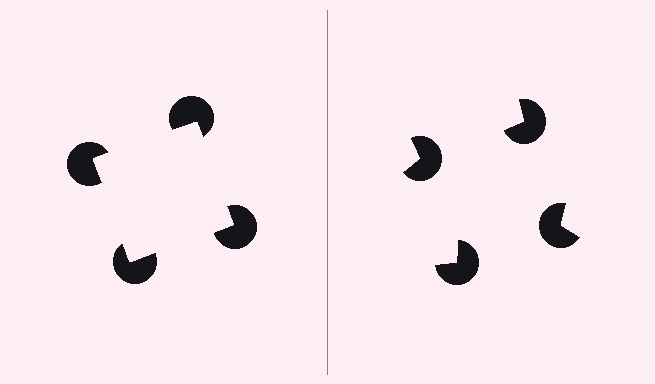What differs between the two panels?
The pac-man discs are positioned identically on both sides; only the wedge orientations differ. On the left they align to a square; on the right they are misaligned.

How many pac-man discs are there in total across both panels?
8 — 4 on each side.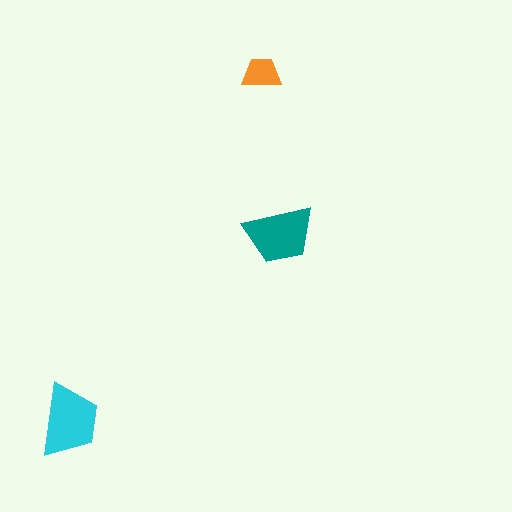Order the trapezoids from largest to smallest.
the cyan one, the teal one, the orange one.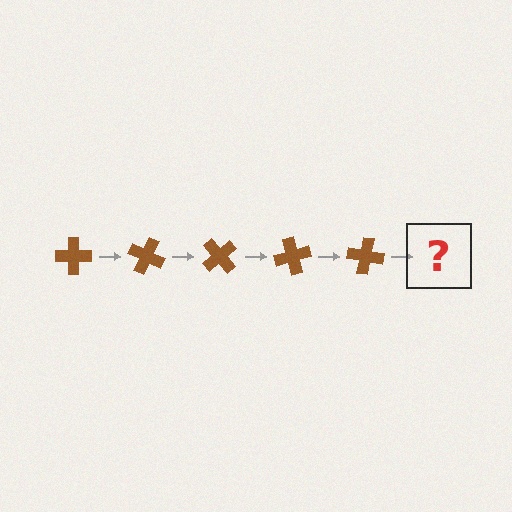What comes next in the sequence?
The next element should be a brown cross rotated 125 degrees.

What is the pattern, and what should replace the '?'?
The pattern is that the cross rotates 25 degrees each step. The '?' should be a brown cross rotated 125 degrees.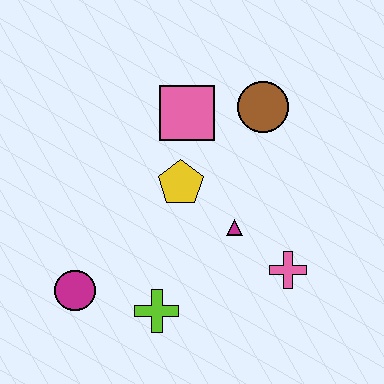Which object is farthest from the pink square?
The magenta circle is farthest from the pink square.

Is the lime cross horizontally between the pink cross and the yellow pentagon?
No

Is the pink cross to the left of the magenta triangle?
No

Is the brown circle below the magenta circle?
No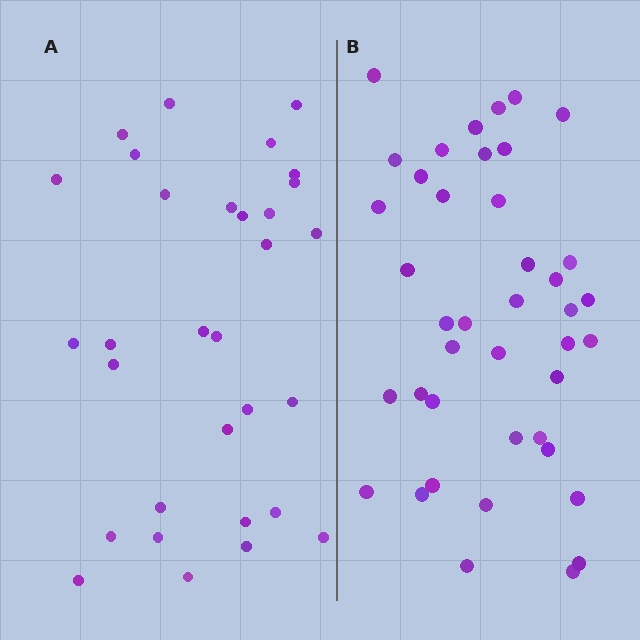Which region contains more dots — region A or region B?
Region B (the right region) has more dots.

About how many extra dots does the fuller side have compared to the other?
Region B has roughly 10 or so more dots than region A.